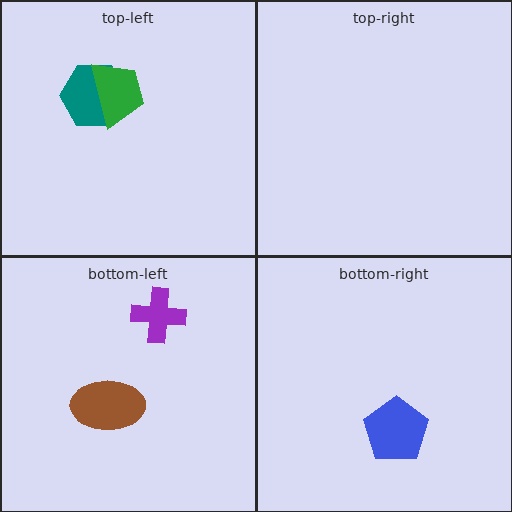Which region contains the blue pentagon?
The bottom-right region.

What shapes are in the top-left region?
The teal hexagon, the green trapezoid.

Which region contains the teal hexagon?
The top-left region.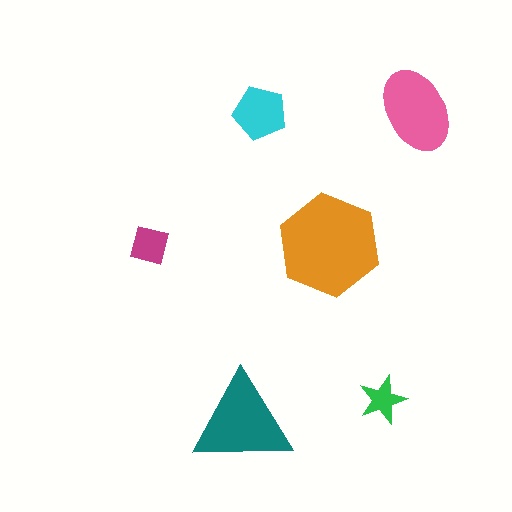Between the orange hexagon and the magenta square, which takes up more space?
The orange hexagon.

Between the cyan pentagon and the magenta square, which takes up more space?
The cyan pentagon.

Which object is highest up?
The pink ellipse is topmost.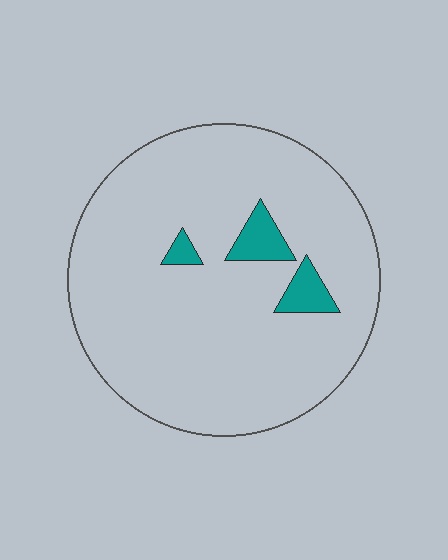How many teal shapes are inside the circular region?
3.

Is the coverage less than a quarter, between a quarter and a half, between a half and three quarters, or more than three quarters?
Less than a quarter.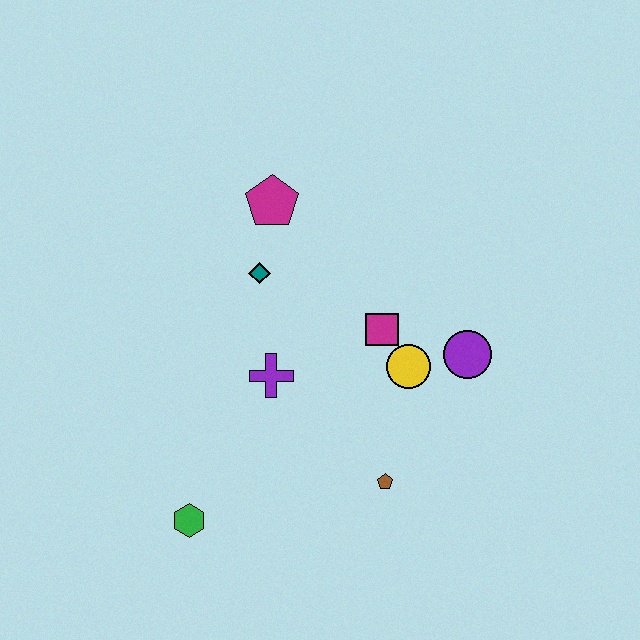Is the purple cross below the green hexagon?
No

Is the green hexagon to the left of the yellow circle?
Yes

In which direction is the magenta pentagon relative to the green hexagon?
The magenta pentagon is above the green hexagon.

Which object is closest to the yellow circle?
The magenta square is closest to the yellow circle.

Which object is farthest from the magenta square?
The green hexagon is farthest from the magenta square.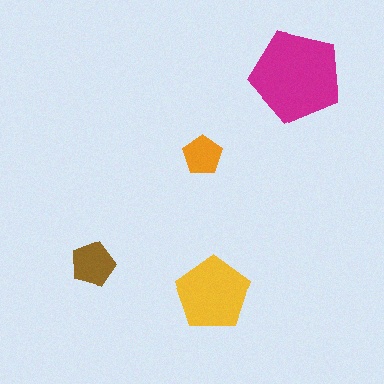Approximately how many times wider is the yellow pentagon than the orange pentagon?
About 2 times wider.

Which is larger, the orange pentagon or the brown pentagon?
The brown one.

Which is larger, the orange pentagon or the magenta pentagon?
The magenta one.